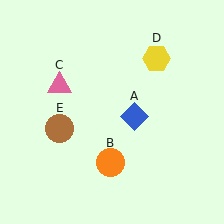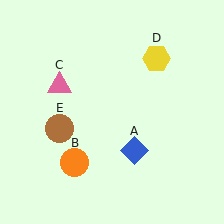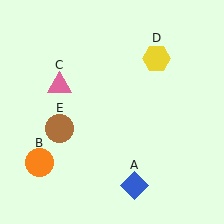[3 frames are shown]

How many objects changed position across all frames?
2 objects changed position: blue diamond (object A), orange circle (object B).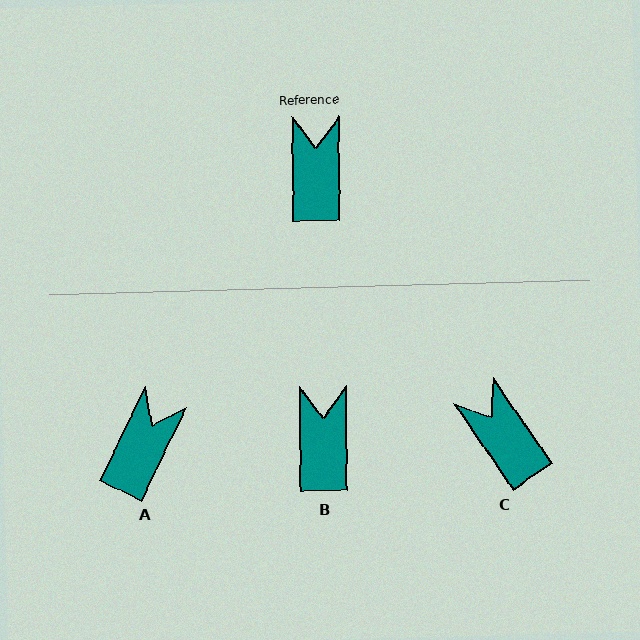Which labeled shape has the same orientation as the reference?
B.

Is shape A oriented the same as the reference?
No, it is off by about 26 degrees.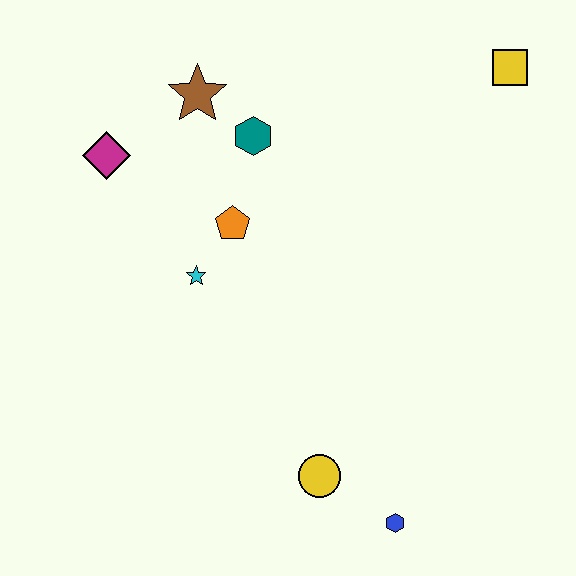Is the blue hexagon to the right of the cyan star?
Yes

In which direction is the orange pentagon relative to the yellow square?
The orange pentagon is to the left of the yellow square.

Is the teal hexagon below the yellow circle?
No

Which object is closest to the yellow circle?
The blue hexagon is closest to the yellow circle.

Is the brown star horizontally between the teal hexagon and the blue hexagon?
No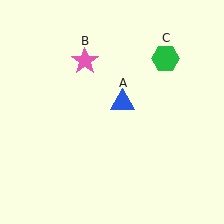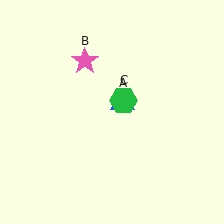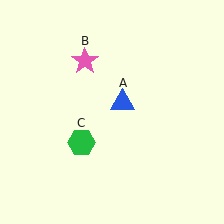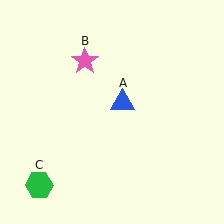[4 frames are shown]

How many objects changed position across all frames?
1 object changed position: green hexagon (object C).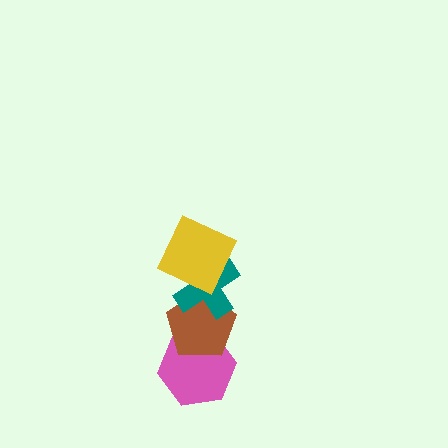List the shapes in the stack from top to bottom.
From top to bottom: the yellow square, the teal cross, the brown pentagon, the pink hexagon.